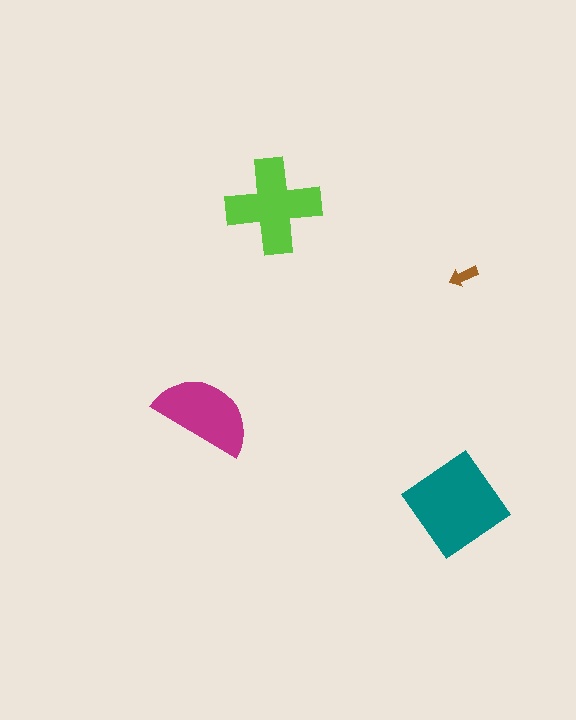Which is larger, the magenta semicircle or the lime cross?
The lime cross.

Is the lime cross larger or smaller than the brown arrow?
Larger.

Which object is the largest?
The teal diamond.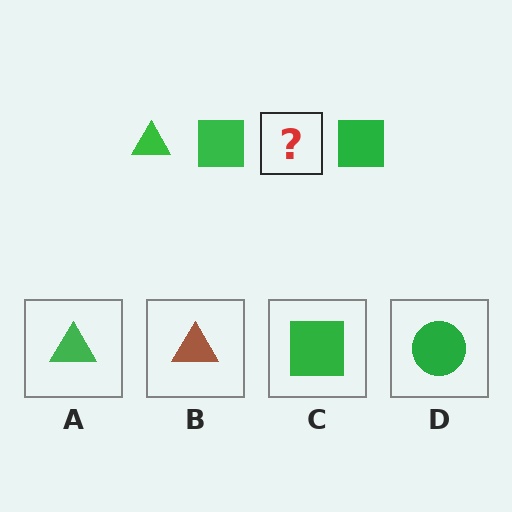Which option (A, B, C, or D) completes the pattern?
A.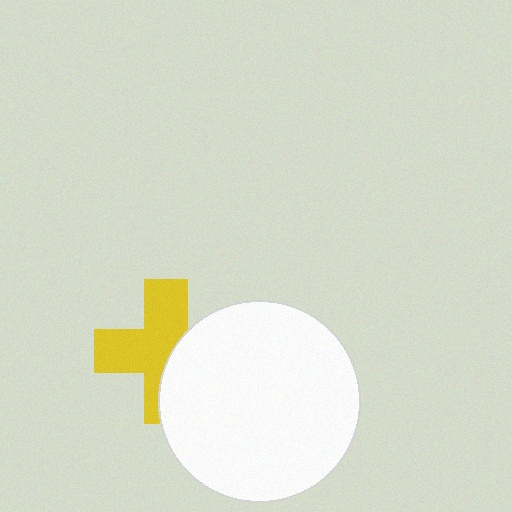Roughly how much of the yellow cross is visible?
About half of it is visible (roughly 60%).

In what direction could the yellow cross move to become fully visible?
The yellow cross could move left. That would shift it out from behind the white circle entirely.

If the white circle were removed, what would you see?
You would see the complete yellow cross.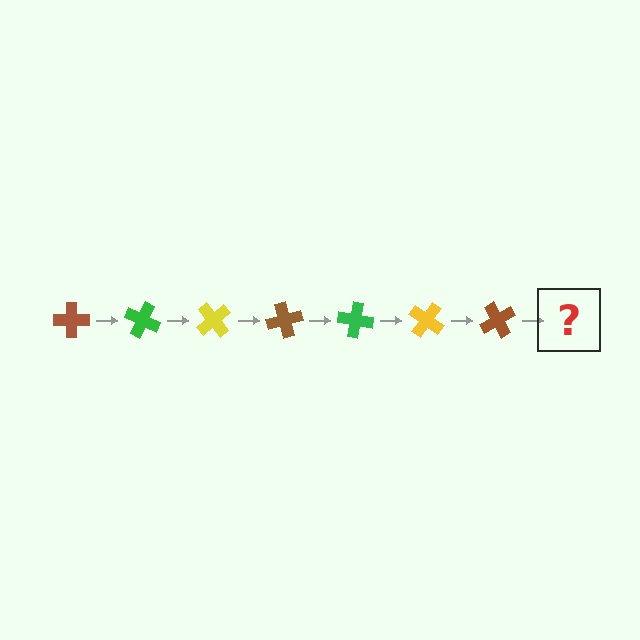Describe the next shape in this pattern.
It should be a green cross, rotated 175 degrees from the start.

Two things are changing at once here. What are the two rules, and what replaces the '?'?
The two rules are that it rotates 25 degrees each step and the color cycles through brown, green, and yellow. The '?' should be a green cross, rotated 175 degrees from the start.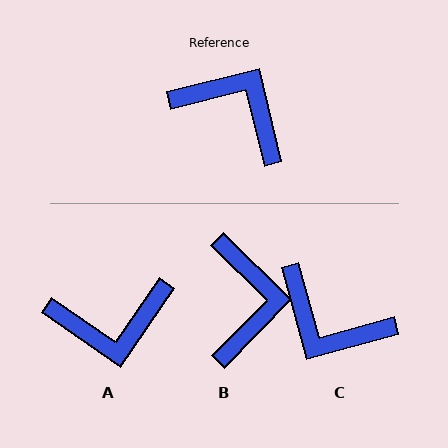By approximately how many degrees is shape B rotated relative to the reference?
Approximately 58 degrees clockwise.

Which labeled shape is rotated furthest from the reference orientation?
C, about 178 degrees away.